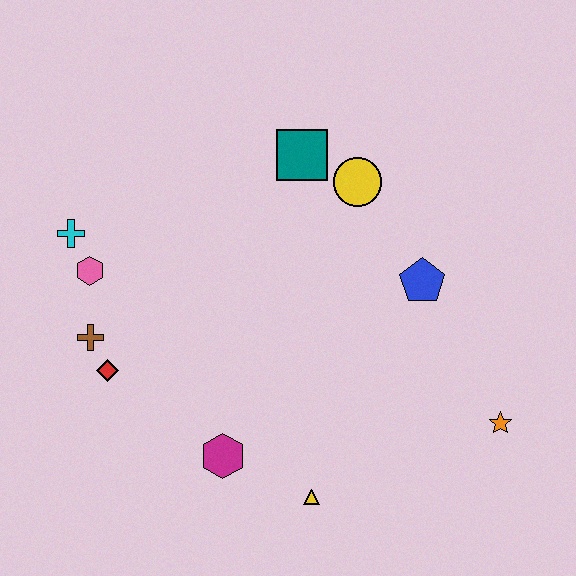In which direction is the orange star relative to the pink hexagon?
The orange star is to the right of the pink hexagon.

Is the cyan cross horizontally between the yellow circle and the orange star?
No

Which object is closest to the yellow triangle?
The magenta hexagon is closest to the yellow triangle.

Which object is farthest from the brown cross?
The orange star is farthest from the brown cross.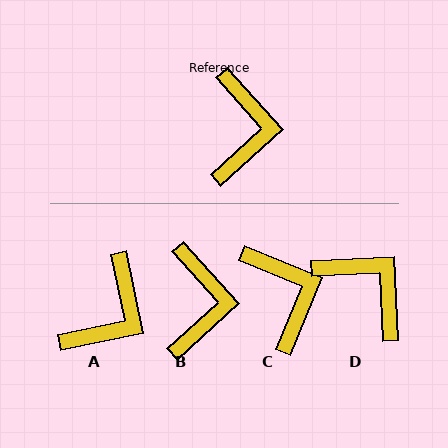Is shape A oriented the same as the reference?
No, it is off by about 30 degrees.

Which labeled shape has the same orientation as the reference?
B.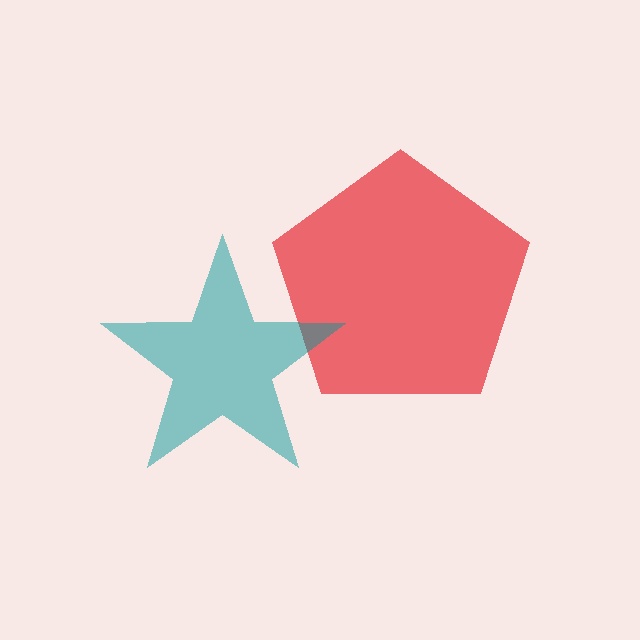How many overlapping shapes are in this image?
There are 2 overlapping shapes in the image.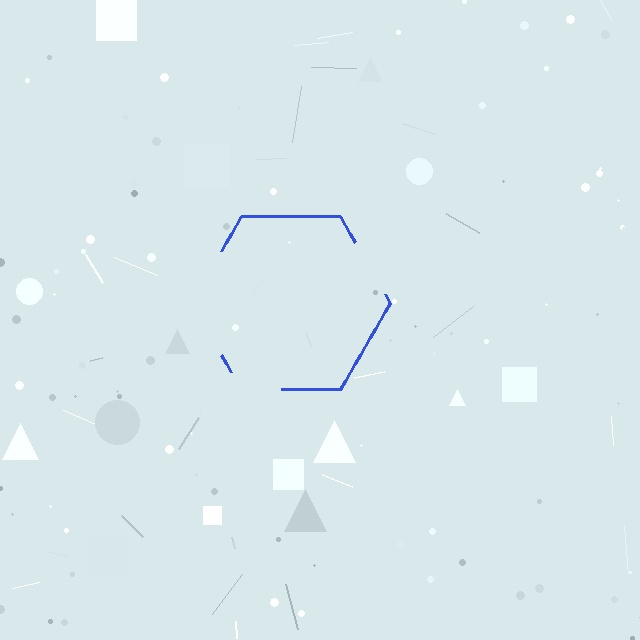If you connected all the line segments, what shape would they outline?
They would outline a hexagon.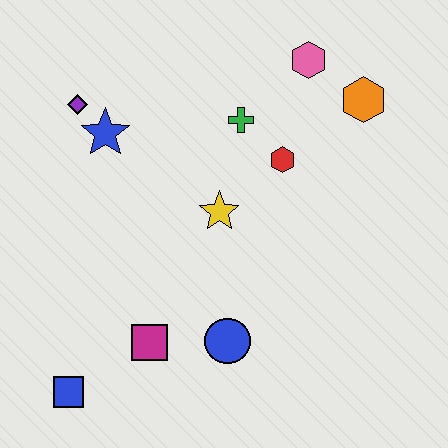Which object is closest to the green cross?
The red hexagon is closest to the green cross.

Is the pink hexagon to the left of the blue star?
No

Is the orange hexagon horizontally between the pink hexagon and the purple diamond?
No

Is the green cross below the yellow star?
No